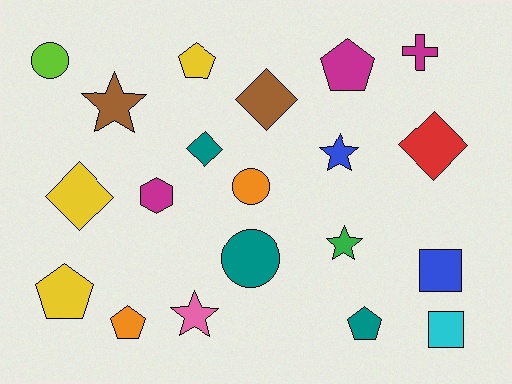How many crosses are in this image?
There is 1 cross.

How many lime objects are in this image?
There is 1 lime object.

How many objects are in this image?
There are 20 objects.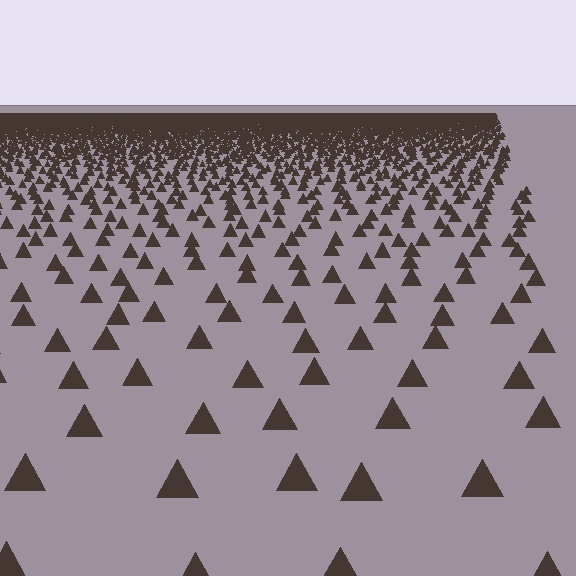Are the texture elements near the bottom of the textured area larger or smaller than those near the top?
Larger. Near the bottom, elements are closer to the viewer and appear at a bigger on-screen size.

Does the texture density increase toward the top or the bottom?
Density increases toward the top.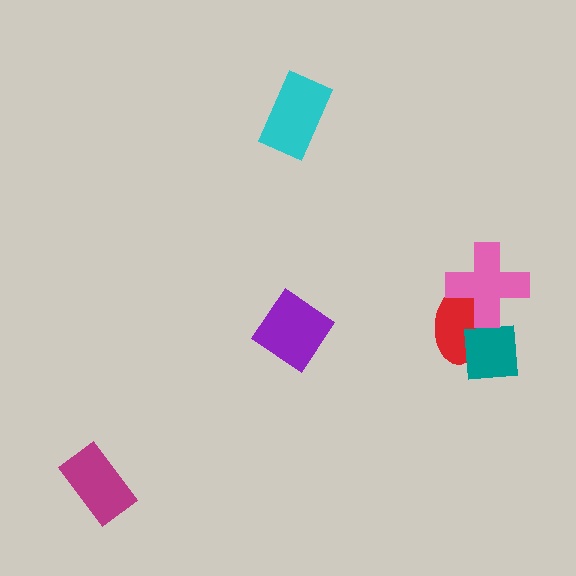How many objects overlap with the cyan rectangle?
0 objects overlap with the cyan rectangle.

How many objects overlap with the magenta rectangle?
0 objects overlap with the magenta rectangle.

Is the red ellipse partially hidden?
Yes, it is partially covered by another shape.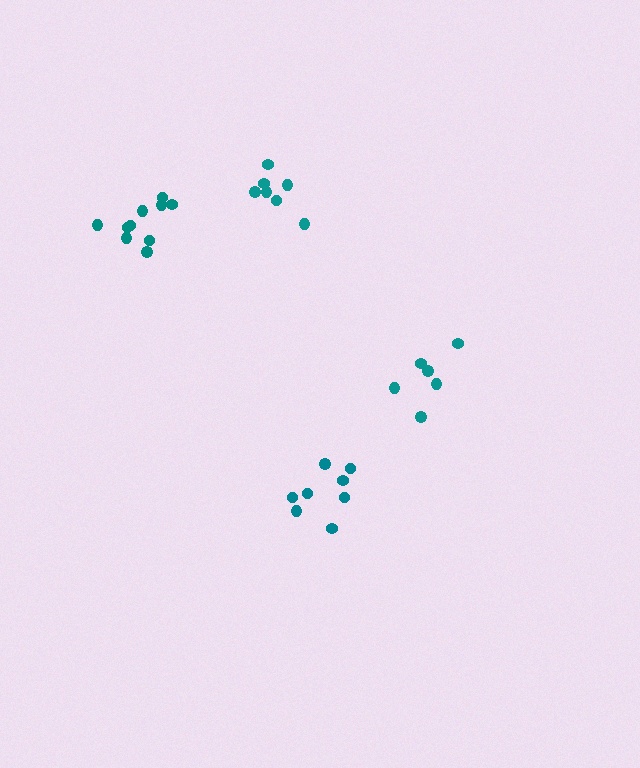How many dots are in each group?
Group 1: 10 dots, Group 2: 6 dots, Group 3: 8 dots, Group 4: 7 dots (31 total).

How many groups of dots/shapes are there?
There are 4 groups.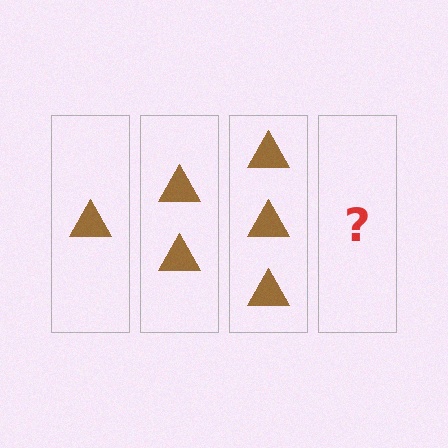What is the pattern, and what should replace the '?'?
The pattern is that each step adds one more triangle. The '?' should be 4 triangles.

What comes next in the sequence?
The next element should be 4 triangles.